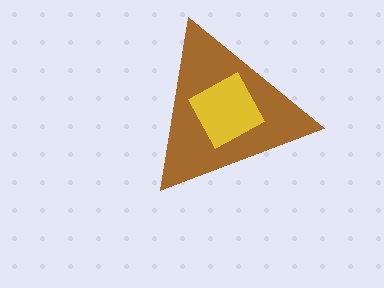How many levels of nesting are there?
2.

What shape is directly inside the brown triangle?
The yellow diamond.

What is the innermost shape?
The yellow diamond.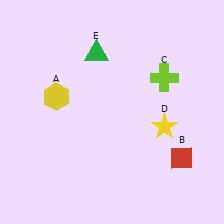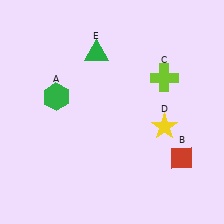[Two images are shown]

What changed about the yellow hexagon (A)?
In Image 1, A is yellow. In Image 2, it changed to green.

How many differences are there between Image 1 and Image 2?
There is 1 difference between the two images.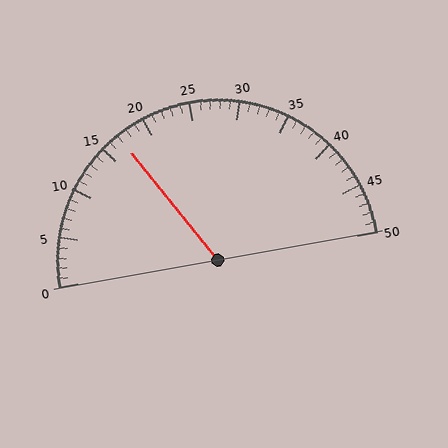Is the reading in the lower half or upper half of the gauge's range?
The reading is in the lower half of the range (0 to 50).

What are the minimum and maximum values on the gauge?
The gauge ranges from 0 to 50.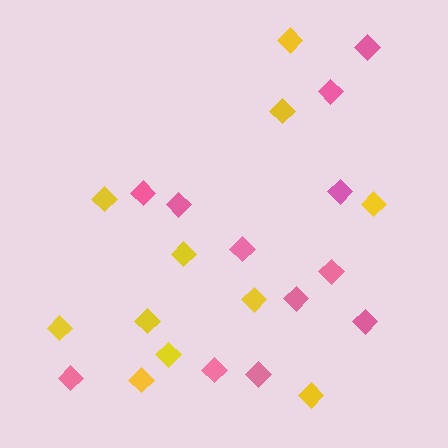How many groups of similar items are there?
There are 2 groups: one group of yellow diamonds (11) and one group of pink diamonds (12).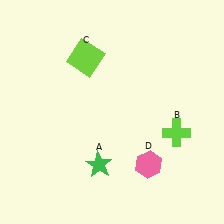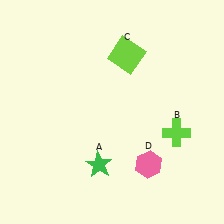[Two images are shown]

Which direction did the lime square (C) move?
The lime square (C) moved right.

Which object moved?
The lime square (C) moved right.